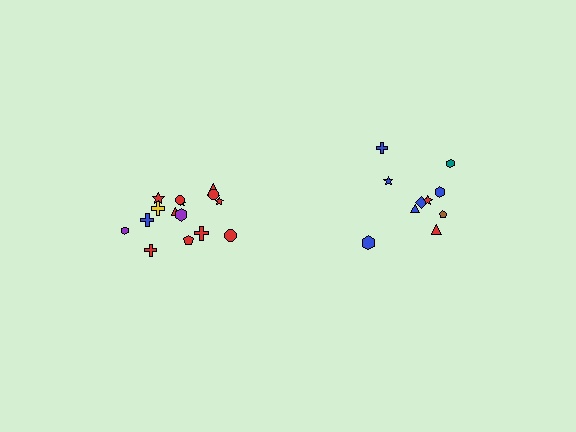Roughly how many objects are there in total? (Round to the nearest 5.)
Roughly 25 objects in total.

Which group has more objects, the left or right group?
The left group.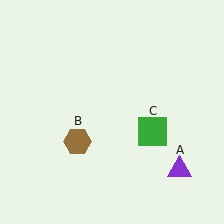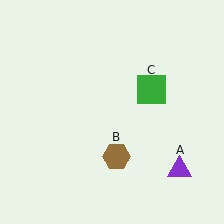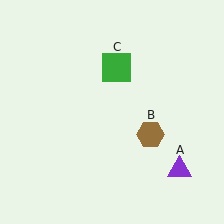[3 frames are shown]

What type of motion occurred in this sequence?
The brown hexagon (object B), green square (object C) rotated counterclockwise around the center of the scene.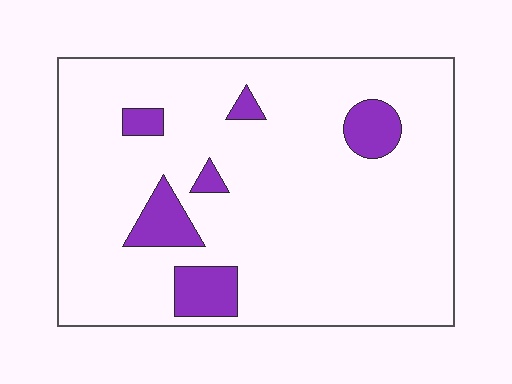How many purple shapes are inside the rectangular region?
6.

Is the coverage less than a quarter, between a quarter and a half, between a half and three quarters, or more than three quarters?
Less than a quarter.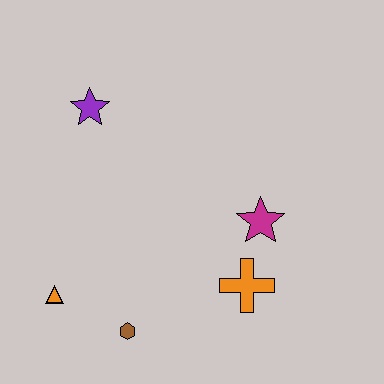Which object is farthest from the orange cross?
The purple star is farthest from the orange cross.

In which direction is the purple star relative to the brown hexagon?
The purple star is above the brown hexagon.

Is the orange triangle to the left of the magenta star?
Yes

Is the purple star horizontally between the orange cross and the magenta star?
No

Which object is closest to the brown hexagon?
The orange triangle is closest to the brown hexagon.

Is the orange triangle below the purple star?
Yes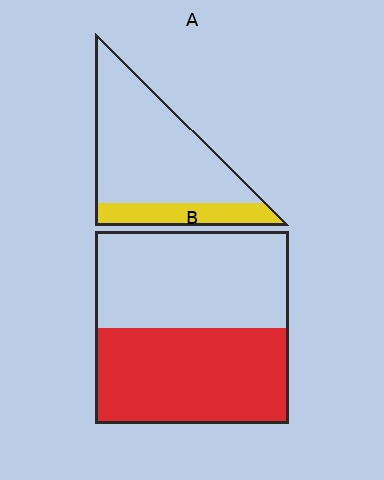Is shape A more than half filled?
No.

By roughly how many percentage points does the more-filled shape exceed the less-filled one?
By roughly 25 percentage points (B over A).